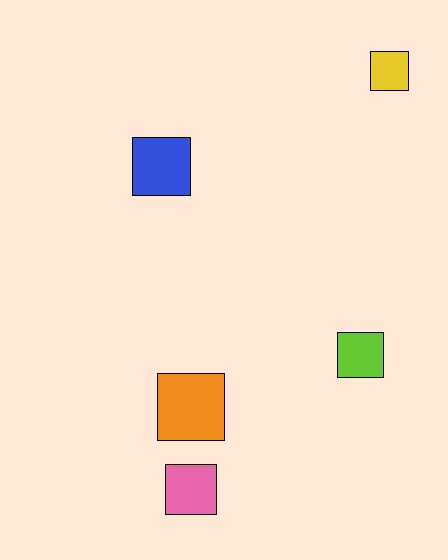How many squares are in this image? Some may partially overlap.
There are 5 squares.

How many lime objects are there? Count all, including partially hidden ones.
There is 1 lime object.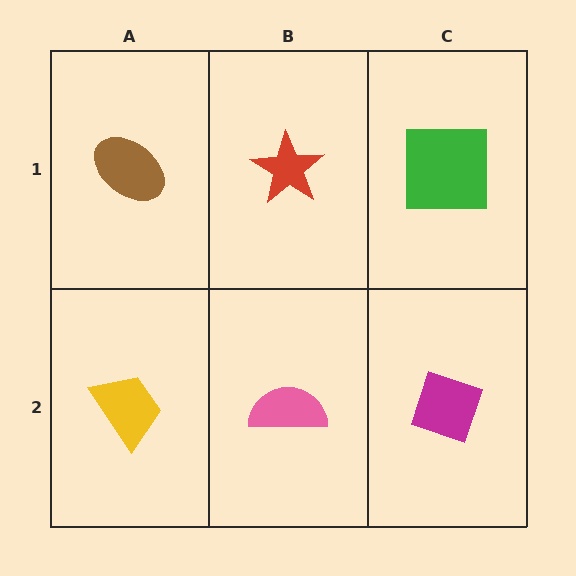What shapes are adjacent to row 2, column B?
A red star (row 1, column B), a yellow trapezoid (row 2, column A), a magenta diamond (row 2, column C).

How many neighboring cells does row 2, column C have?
2.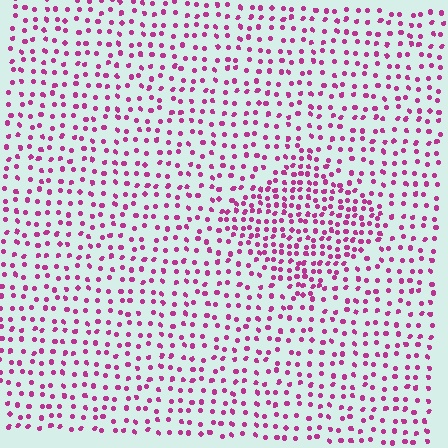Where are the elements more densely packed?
The elements are more densely packed inside the diamond boundary.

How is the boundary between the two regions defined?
The boundary is defined by a change in element density (approximately 1.8x ratio). All elements are the same color, size, and shape.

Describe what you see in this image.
The image contains small magenta elements arranged at two different densities. A diamond-shaped region is visible where the elements are more densely packed than the surrounding area.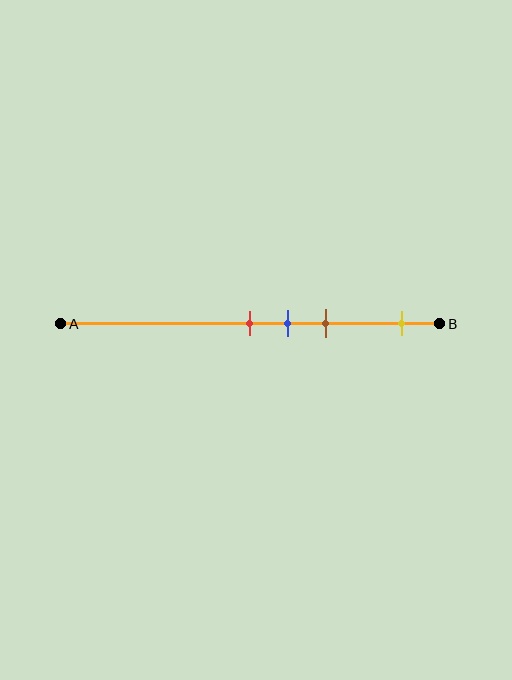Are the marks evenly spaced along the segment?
No, the marks are not evenly spaced.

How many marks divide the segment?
There are 4 marks dividing the segment.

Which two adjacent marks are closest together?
The red and blue marks are the closest adjacent pair.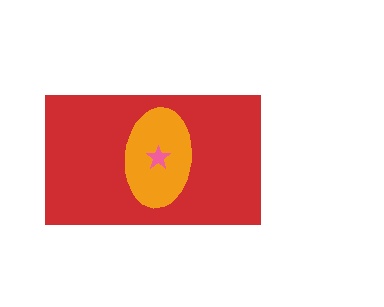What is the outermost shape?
The red rectangle.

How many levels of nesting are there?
3.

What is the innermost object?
The pink star.